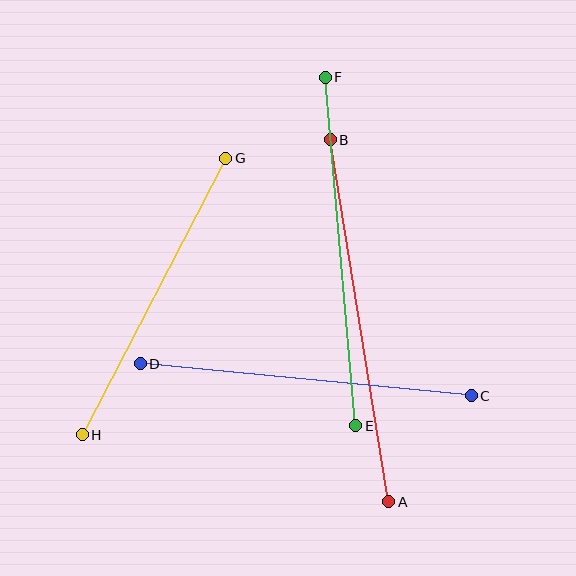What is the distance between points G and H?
The distance is approximately 311 pixels.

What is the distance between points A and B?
The distance is approximately 367 pixels.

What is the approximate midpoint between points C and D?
The midpoint is at approximately (306, 380) pixels.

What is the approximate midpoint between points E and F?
The midpoint is at approximately (340, 252) pixels.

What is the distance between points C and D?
The distance is approximately 333 pixels.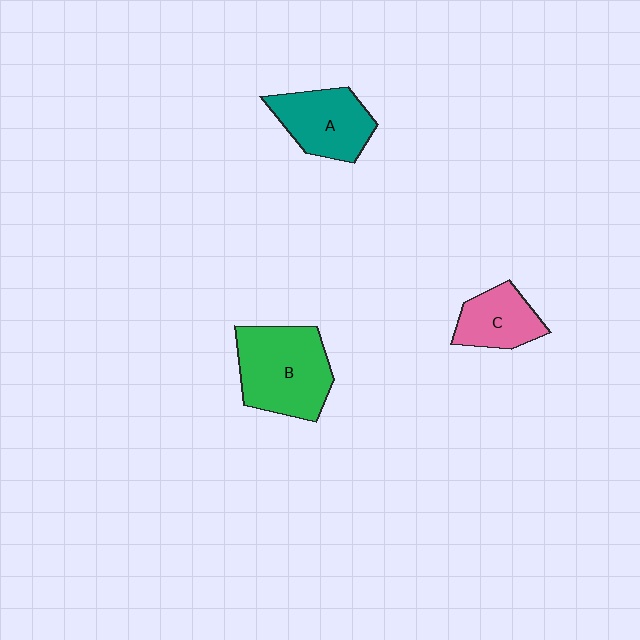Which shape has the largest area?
Shape B (green).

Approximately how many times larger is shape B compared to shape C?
Approximately 1.8 times.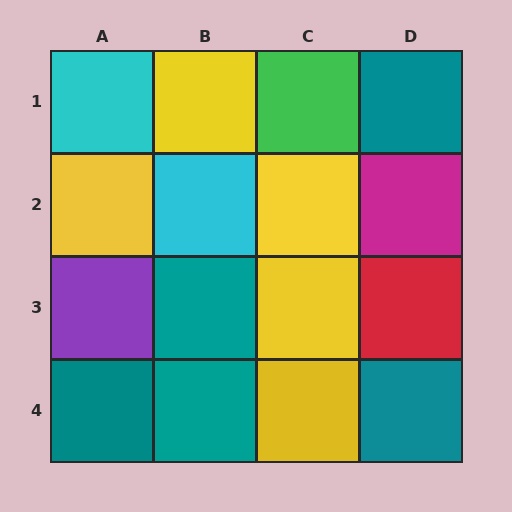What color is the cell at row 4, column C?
Yellow.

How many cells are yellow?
5 cells are yellow.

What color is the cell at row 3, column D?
Red.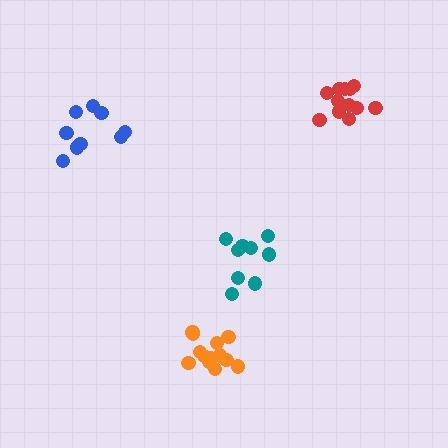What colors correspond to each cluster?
The clusters are colored: blue, orange, teal, red.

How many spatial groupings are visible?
There are 4 spatial groupings.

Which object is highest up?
The red cluster is topmost.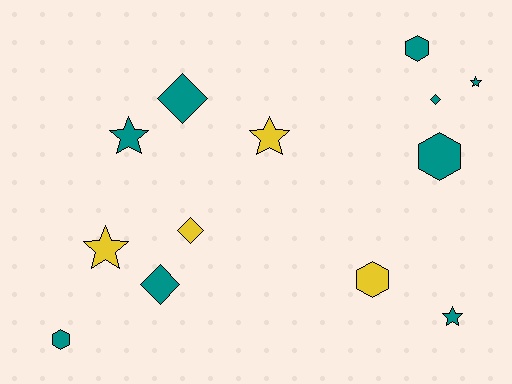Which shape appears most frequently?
Star, with 5 objects.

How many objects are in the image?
There are 13 objects.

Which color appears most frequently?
Teal, with 9 objects.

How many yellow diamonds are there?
There is 1 yellow diamond.